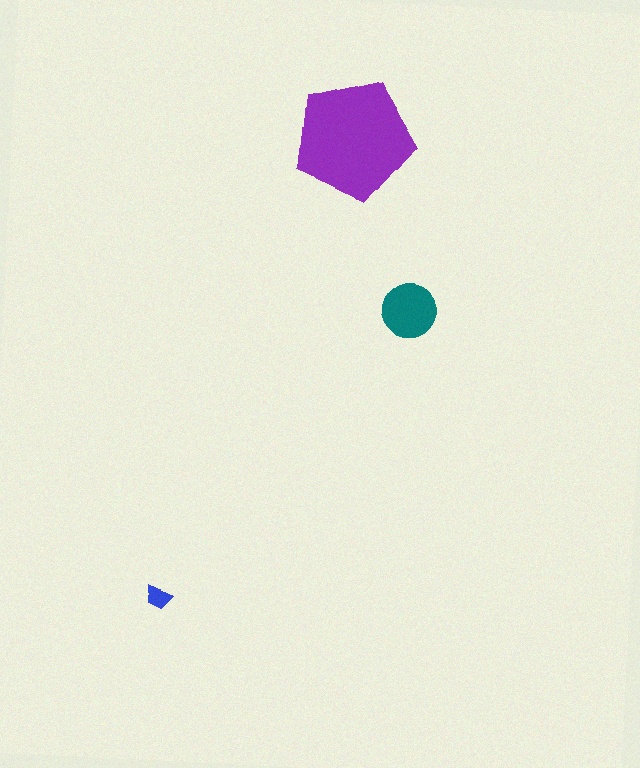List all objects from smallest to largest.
The blue trapezoid, the teal circle, the purple pentagon.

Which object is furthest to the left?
The blue trapezoid is leftmost.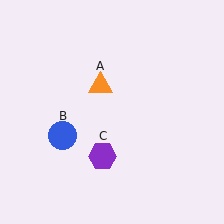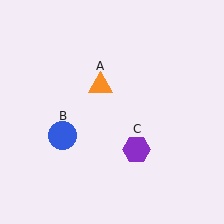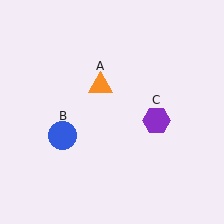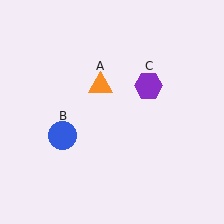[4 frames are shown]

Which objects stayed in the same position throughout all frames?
Orange triangle (object A) and blue circle (object B) remained stationary.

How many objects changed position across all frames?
1 object changed position: purple hexagon (object C).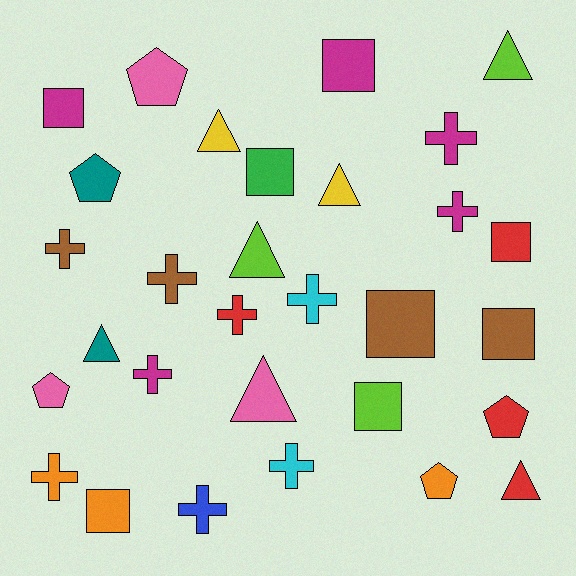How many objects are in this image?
There are 30 objects.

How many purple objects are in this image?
There are no purple objects.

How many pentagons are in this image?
There are 5 pentagons.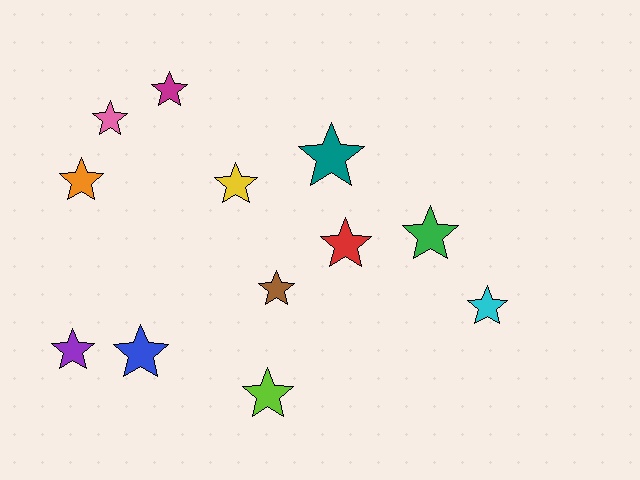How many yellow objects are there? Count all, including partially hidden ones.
There is 1 yellow object.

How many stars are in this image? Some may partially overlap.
There are 12 stars.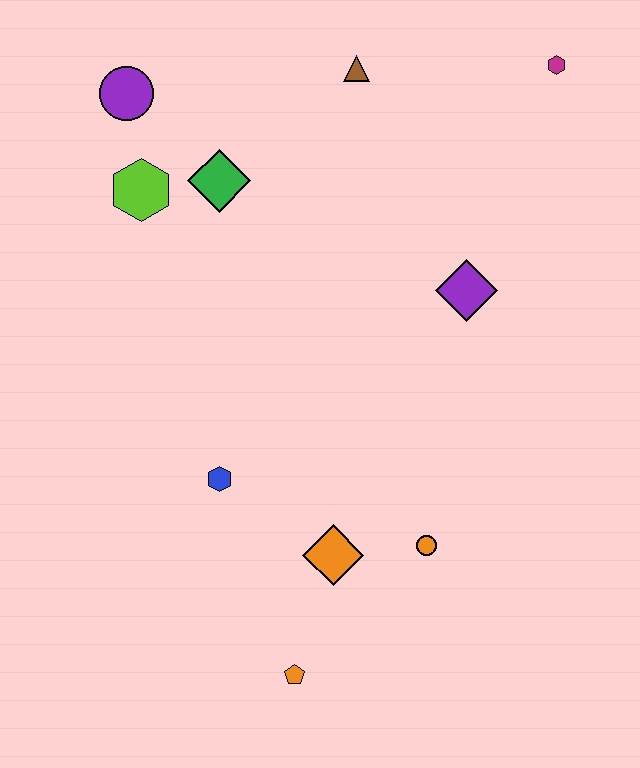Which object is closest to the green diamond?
The lime hexagon is closest to the green diamond.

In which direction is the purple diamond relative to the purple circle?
The purple diamond is to the right of the purple circle.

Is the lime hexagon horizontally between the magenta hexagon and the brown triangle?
No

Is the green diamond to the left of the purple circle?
No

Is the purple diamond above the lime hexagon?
No